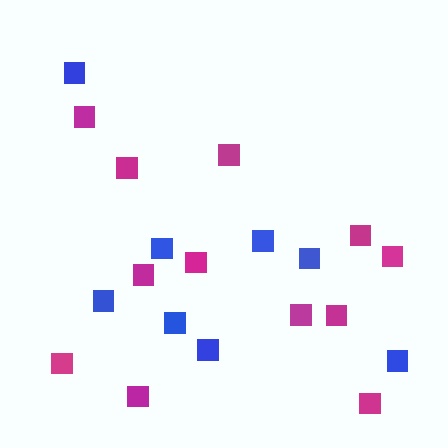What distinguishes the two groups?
There are 2 groups: one group of blue squares (8) and one group of magenta squares (12).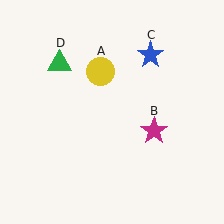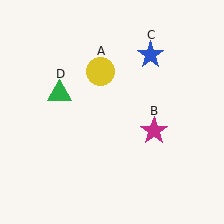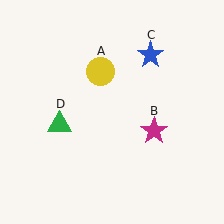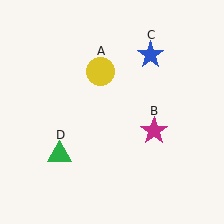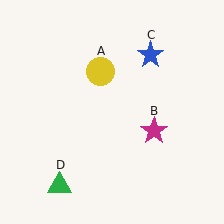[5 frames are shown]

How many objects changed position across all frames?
1 object changed position: green triangle (object D).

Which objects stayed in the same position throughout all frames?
Yellow circle (object A) and magenta star (object B) and blue star (object C) remained stationary.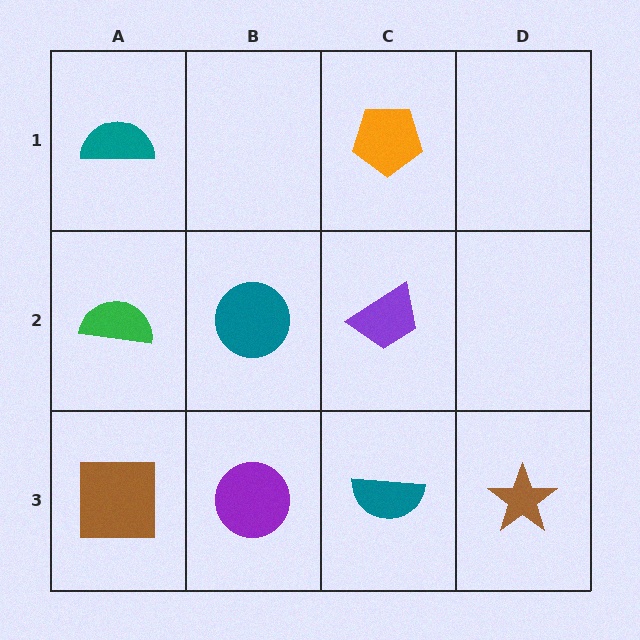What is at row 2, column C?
A purple trapezoid.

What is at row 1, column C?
An orange pentagon.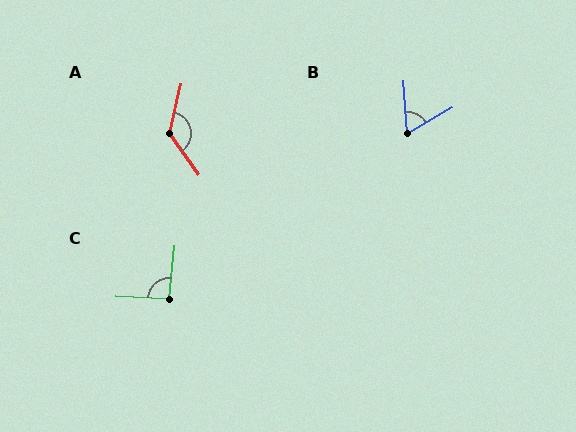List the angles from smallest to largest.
B (63°), C (93°), A (133°).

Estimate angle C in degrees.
Approximately 93 degrees.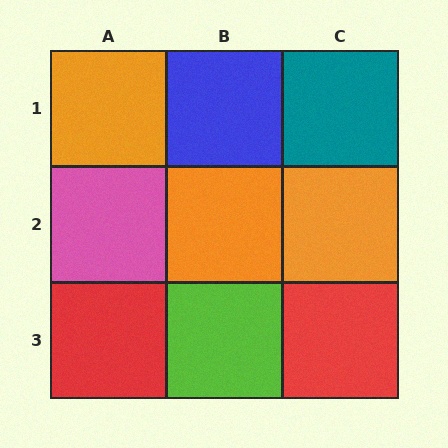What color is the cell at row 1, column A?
Orange.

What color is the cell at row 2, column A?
Pink.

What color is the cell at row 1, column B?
Blue.